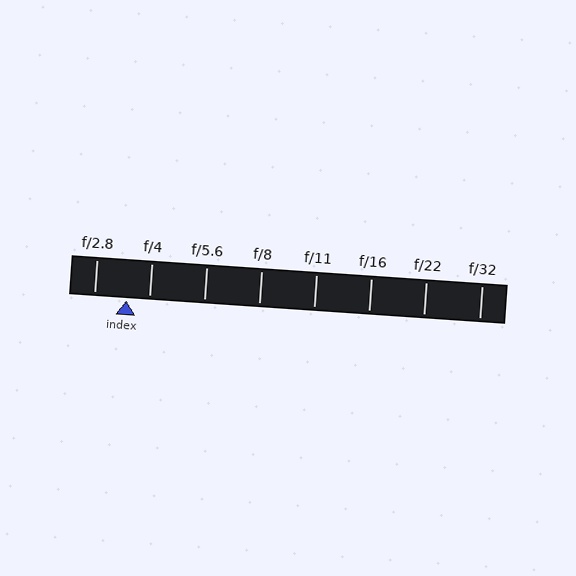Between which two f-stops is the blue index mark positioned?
The index mark is between f/2.8 and f/4.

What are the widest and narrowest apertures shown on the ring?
The widest aperture shown is f/2.8 and the narrowest is f/32.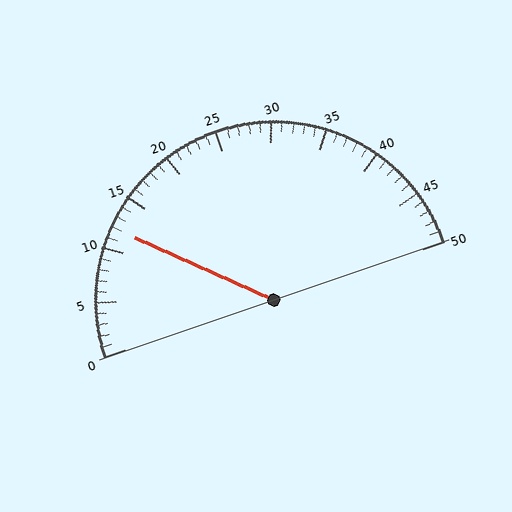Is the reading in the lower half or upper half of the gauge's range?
The reading is in the lower half of the range (0 to 50).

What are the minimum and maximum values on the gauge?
The gauge ranges from 0 to 50.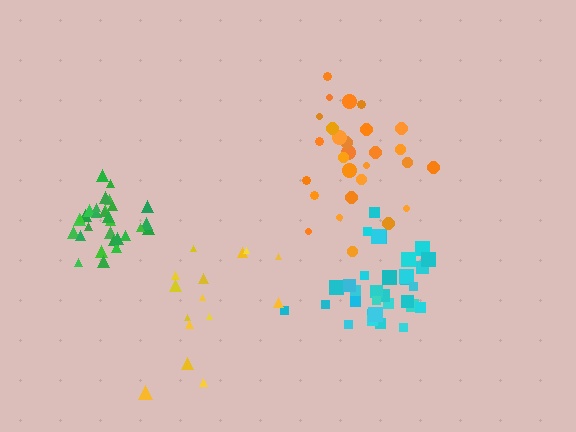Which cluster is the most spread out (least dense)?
Yellow.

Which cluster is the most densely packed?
Green.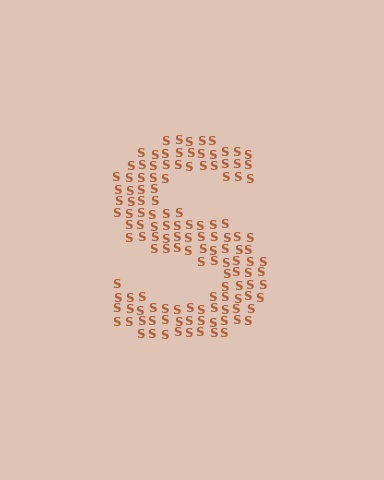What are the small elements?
The small elements are letter S's.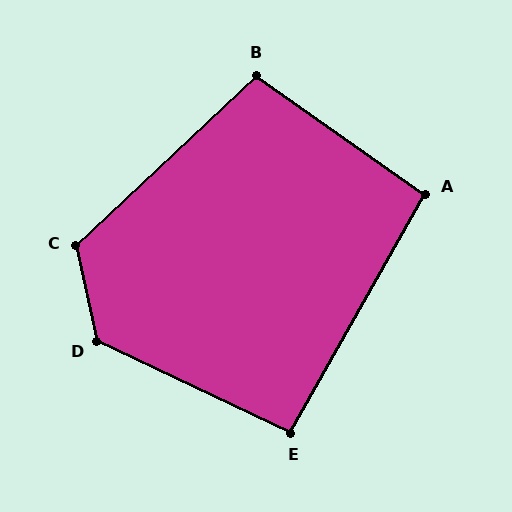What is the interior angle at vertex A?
Approximately 95 degrees (obtuse).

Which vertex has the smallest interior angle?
E, at approximately 94 degrees.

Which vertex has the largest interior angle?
D, at approximately 128 degrees.